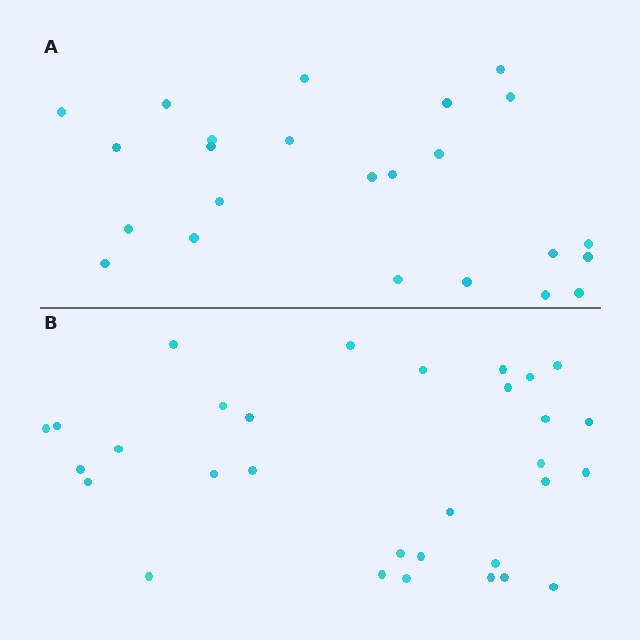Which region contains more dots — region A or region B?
Region B (the bottom region) has more dots.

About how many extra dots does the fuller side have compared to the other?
Region B has roughly 8 or so more dots than region A.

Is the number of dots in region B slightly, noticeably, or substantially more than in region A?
Region B has noticeably more, but not dramatically so. The ratio is roughly 1.3 to 1.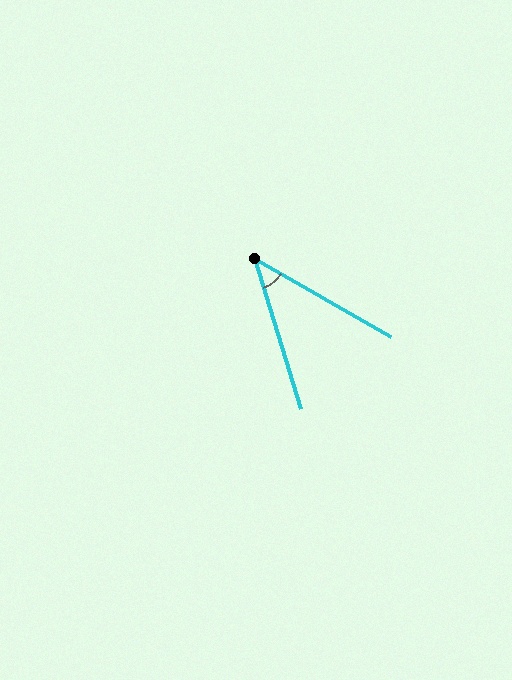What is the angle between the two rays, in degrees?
Approximately 43 degrees.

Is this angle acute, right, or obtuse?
It is acute.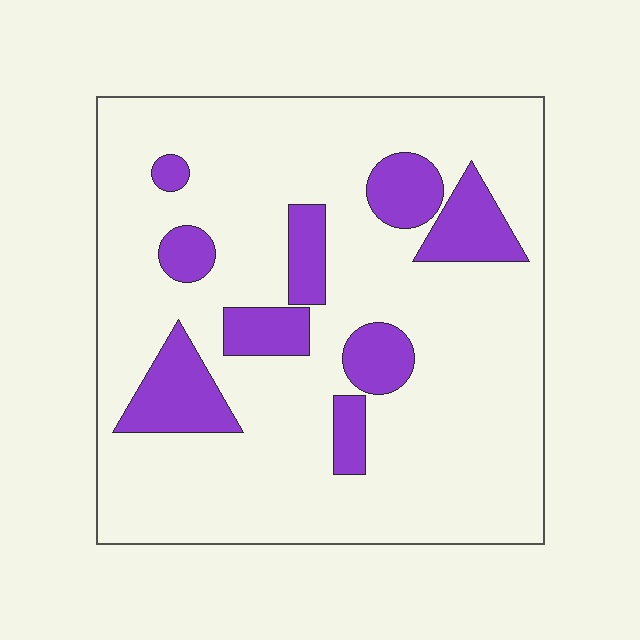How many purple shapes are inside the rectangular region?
9.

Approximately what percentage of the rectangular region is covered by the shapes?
Approximately 20%.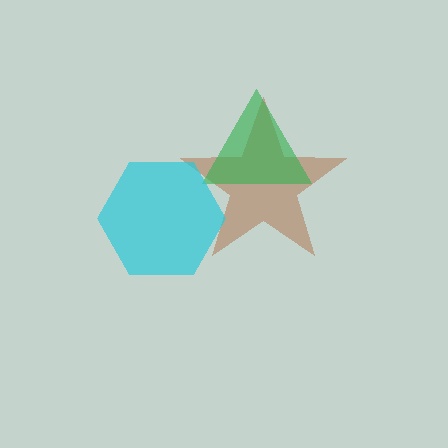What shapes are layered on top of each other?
The layered shapes are: a brown star, a green triangle, a cyan hexagon.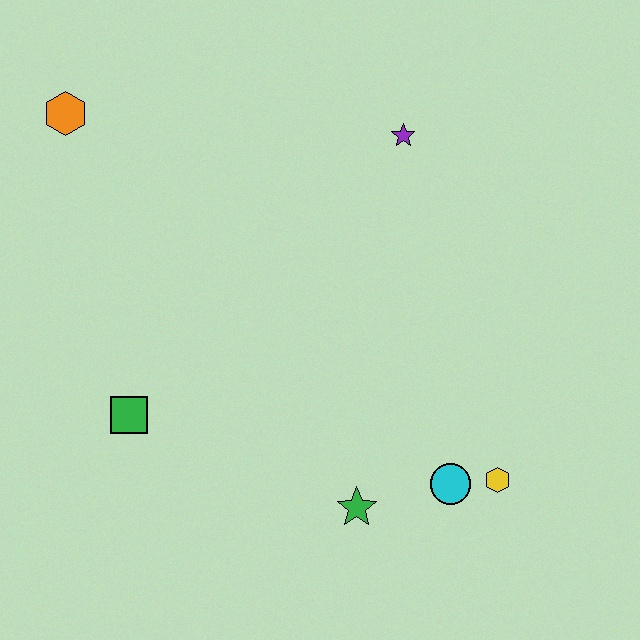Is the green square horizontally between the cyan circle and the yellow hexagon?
No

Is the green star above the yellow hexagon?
No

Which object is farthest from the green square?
The purple star is farthest from the green square.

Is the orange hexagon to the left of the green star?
Yes